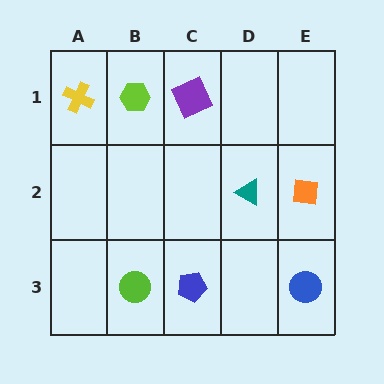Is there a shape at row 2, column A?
No, that cell is empty.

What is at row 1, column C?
A purple square.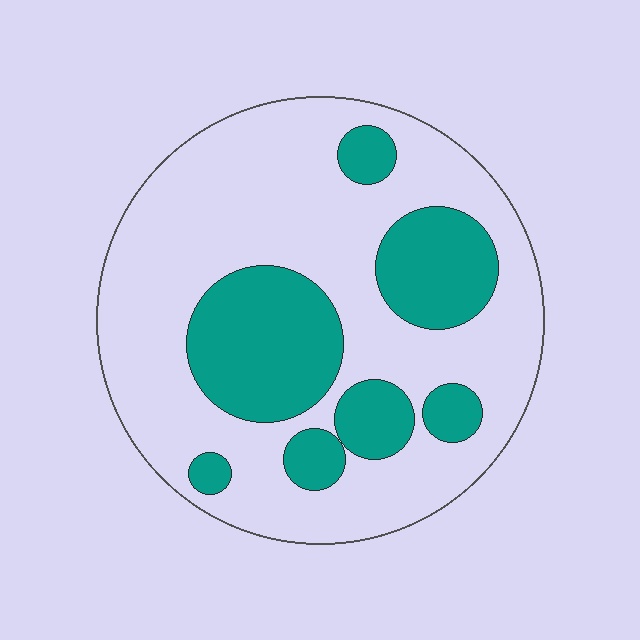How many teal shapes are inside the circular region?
7.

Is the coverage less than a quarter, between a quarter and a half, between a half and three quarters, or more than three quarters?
Between a quarter and a half.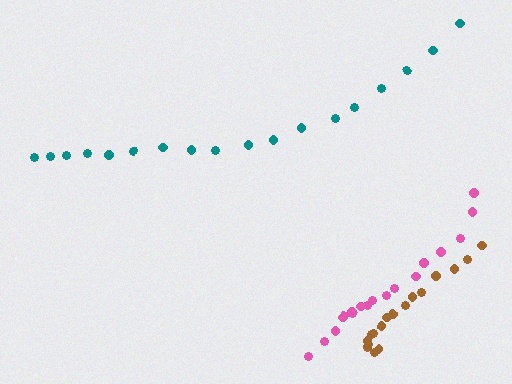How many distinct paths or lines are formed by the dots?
There are 3 distinct paths.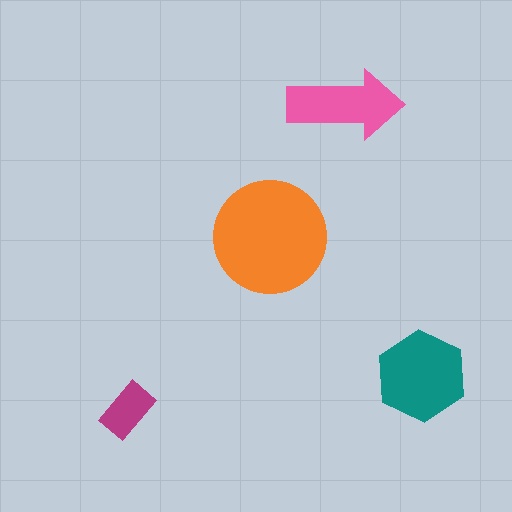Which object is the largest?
The orange circle.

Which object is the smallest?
The magenta rectangle.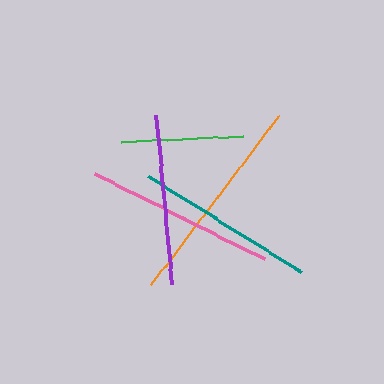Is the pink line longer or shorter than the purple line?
The pink line is longer than the purple line.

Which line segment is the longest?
The orange line is the longest at approximately 213 pixels.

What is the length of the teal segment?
The teal segment is approximately 181 pixels long.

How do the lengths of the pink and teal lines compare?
The pink and teal lines are approximately the same length.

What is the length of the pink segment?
The pink segment is approximately 190 pixels long.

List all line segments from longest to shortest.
From longest to shortest: orange, pink, teal, purple, green.